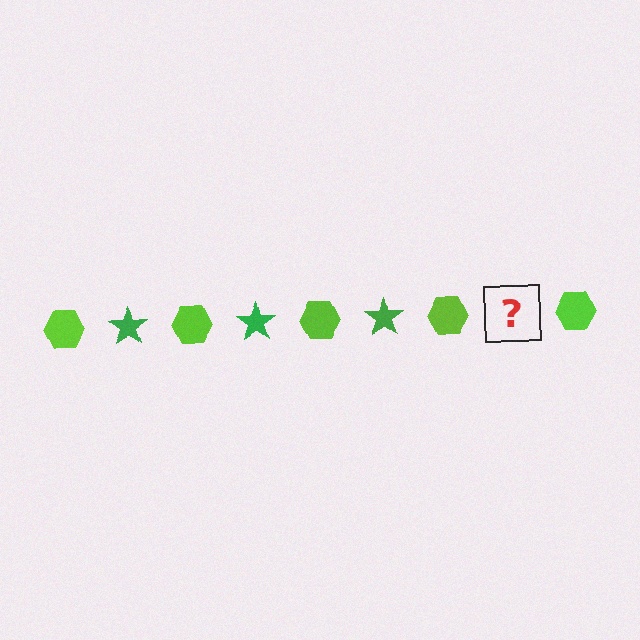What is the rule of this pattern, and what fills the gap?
The rule is that the pattern alternates between lime hexagon and green star. The gap should be filled with a green star.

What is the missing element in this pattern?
The missing element is a green star.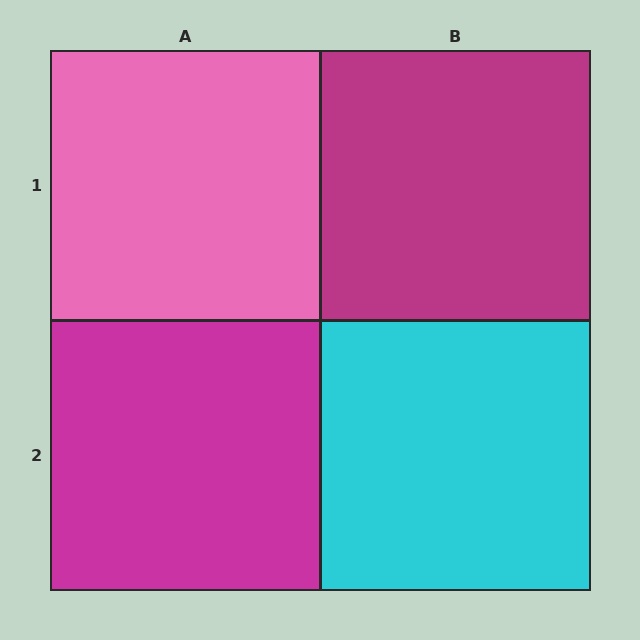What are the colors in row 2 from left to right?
Magenta, cyan.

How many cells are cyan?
1 cell is cyan.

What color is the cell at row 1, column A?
Pink.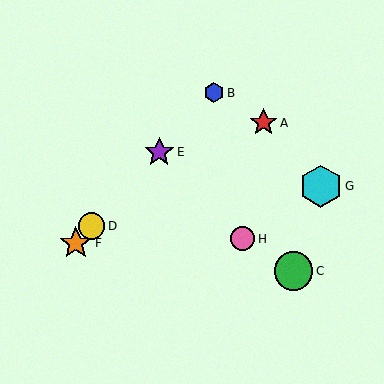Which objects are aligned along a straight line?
Objects B, D, E, F are aligned along a straight line.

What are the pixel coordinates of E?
Object E is at (159, 152).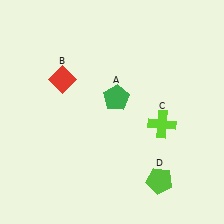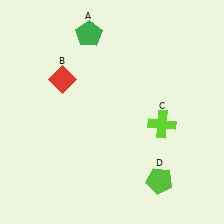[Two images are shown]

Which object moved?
The green pentagon (A) moved up.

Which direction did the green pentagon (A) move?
The green pentagon (A) moved up.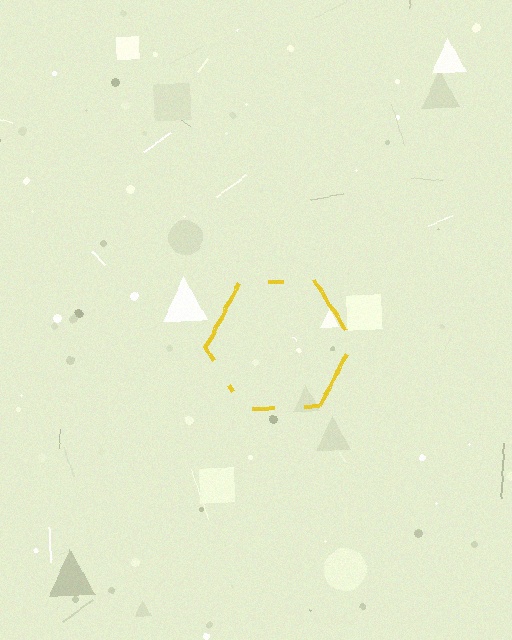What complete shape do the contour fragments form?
The contour fragments form a hexagon.